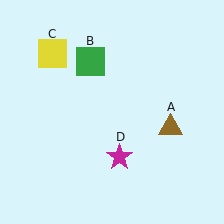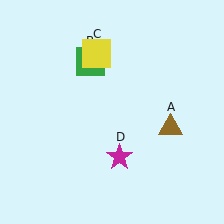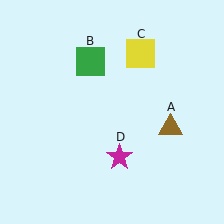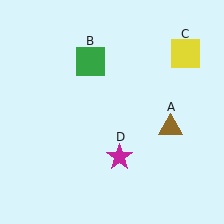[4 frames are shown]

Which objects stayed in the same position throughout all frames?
Brown triangle (object A) and green square (object B) and magenta star (object D) remained stationary.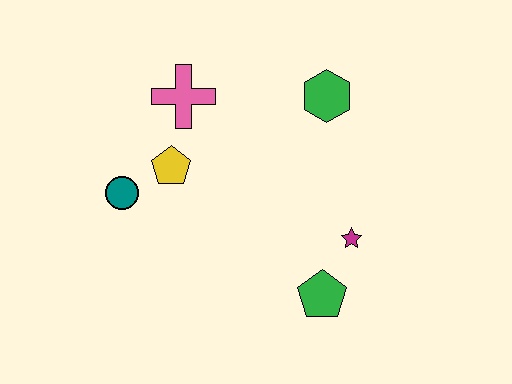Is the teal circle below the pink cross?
Yes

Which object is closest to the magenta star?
The green pentagon is closest to the magenta star.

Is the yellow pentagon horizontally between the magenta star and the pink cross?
No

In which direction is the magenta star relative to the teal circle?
The magenta star is to the right of the teal circle.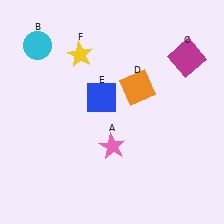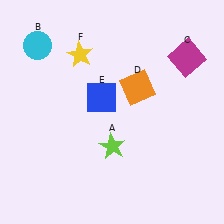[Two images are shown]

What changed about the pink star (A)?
In Image 1, A is pink. In Image 2, it changed to lime.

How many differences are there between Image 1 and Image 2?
There is 1 difference between the two images.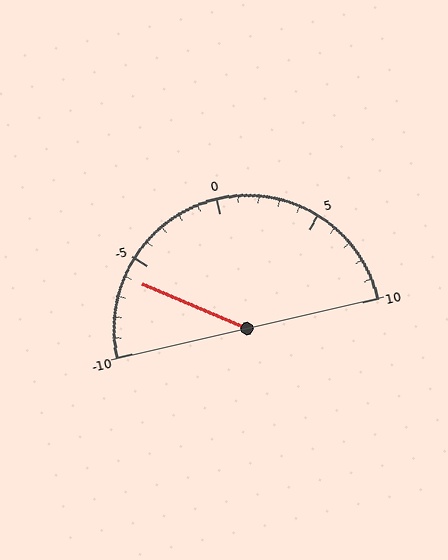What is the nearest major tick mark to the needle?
The nearest major tick mark is -5.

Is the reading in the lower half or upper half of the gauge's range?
The reading is in the lower half of the range (-10 to 10).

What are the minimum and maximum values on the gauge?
The gauge ranges from -10 to 10.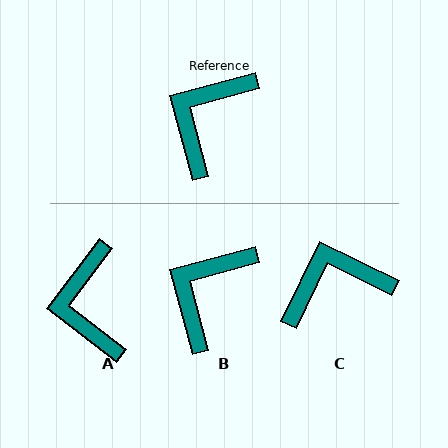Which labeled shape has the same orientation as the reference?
B.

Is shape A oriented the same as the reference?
No, it is off by about 38 degrees.